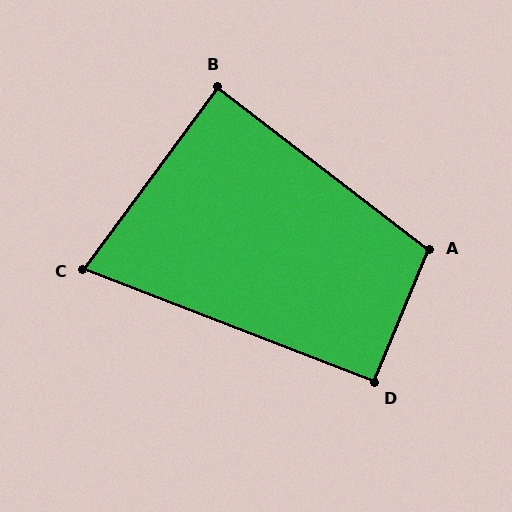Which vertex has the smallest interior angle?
C, at approximately 75 degrees.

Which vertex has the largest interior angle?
A, at approximately 105 degrees.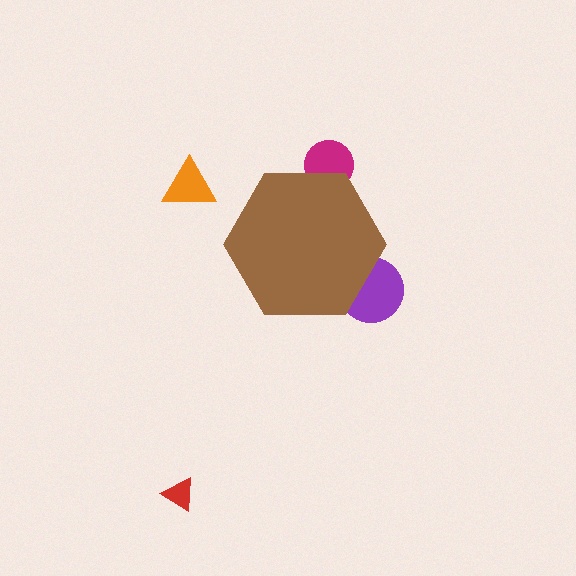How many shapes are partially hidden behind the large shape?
2 shapes are partially hidden.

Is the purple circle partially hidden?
Yes, the purple circle is partially hidden behind the brown hexagon.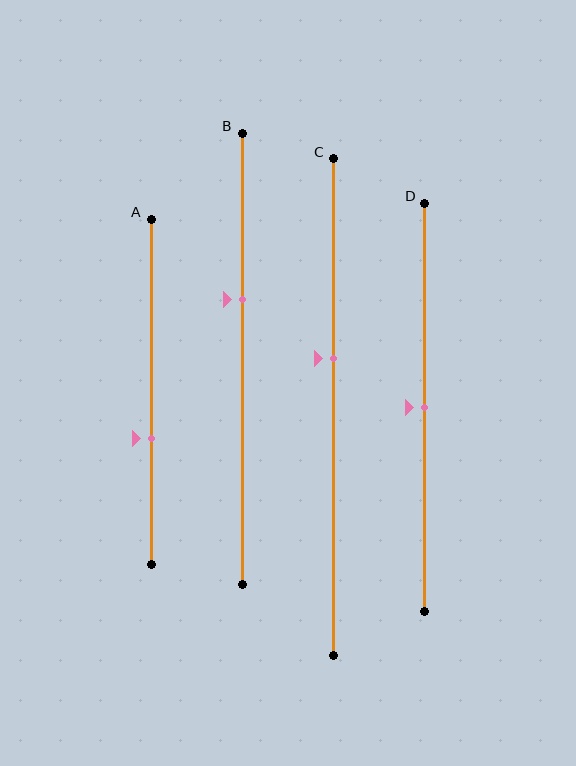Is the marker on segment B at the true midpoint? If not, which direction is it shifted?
No, the marker on segment B is shifted upward by about 13% of the segment length.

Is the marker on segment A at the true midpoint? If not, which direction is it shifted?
No, the marker on segment A is shifted downward by about 14% of the segment length.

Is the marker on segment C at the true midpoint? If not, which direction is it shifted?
No, the marker on segment C is shifted upward by about 10% of the segment length.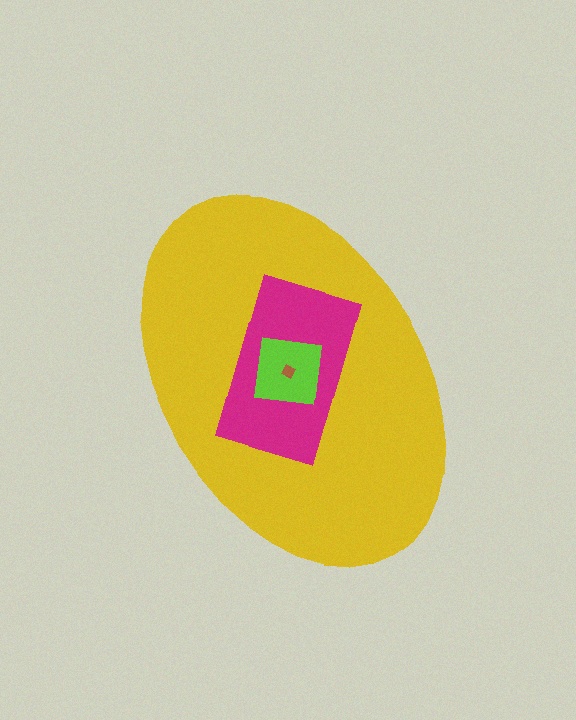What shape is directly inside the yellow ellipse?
The magenta rectangle.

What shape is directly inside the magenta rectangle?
The lime square.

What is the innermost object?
The brown diamond.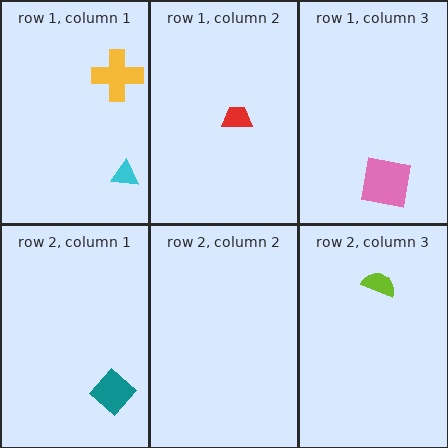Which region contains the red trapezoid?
The row 1, column 2 region.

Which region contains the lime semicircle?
The row 2, column 3 region.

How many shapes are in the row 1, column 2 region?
1.